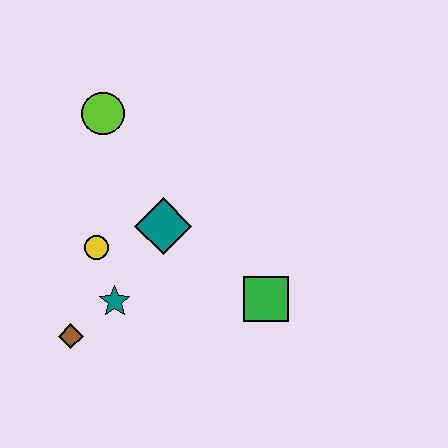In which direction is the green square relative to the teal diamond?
The green square is to the right of the teal diamond.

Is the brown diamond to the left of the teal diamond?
Yes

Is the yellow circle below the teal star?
No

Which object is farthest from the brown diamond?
The lime circle is farthest from the brown diamond.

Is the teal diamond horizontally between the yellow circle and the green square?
Yes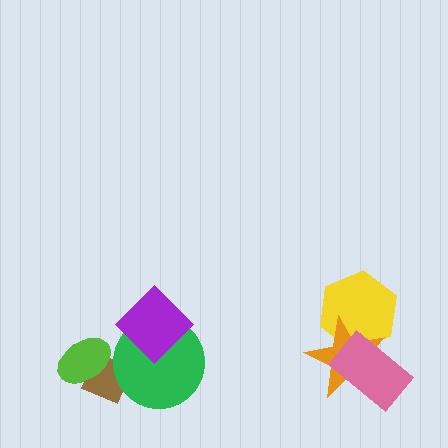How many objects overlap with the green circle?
2 objects overlap with the green circle.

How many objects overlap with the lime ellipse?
1 object overlaps with the lime ellipse.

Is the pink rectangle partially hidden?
No, no other shape covers it.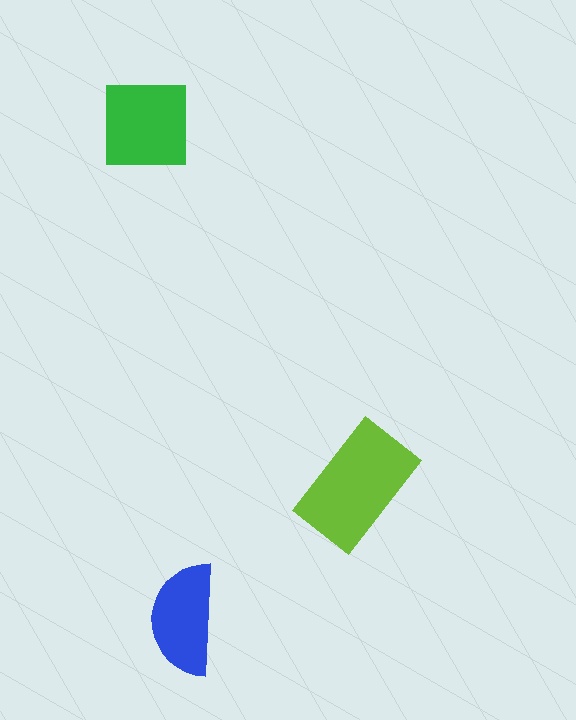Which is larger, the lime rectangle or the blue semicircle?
The lime rectangle.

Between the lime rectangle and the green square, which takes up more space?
The lime rectangle.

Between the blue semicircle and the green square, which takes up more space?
The green square.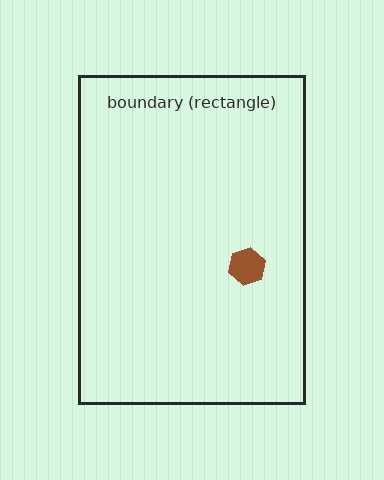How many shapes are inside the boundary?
1 inside, 0 outside.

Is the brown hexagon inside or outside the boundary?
Inside.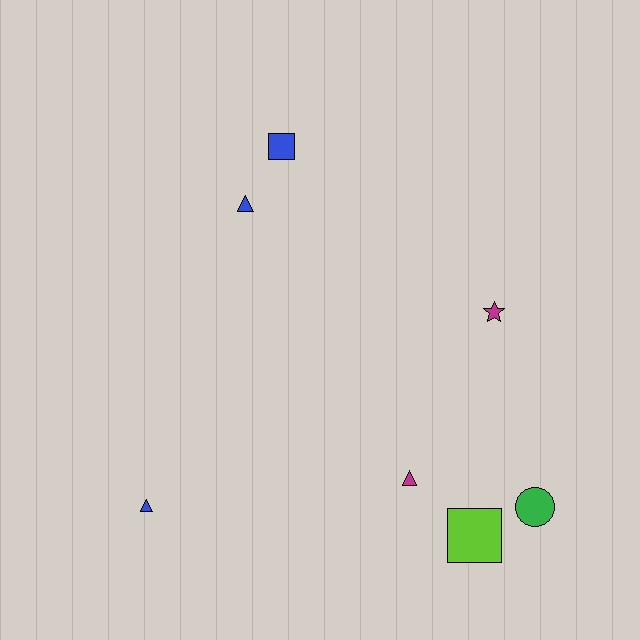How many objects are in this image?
There are 7 objects.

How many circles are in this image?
There is 1 circle.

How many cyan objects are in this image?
There are no cyan objects.